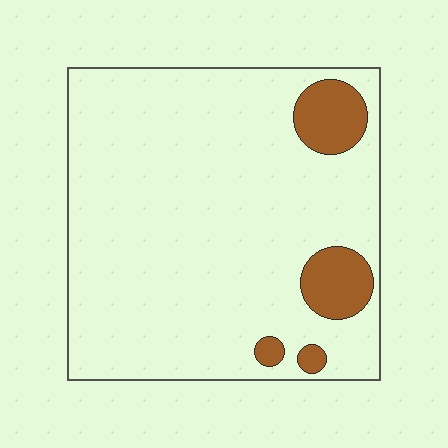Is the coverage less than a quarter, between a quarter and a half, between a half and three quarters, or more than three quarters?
Less than a quarter.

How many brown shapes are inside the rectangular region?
4.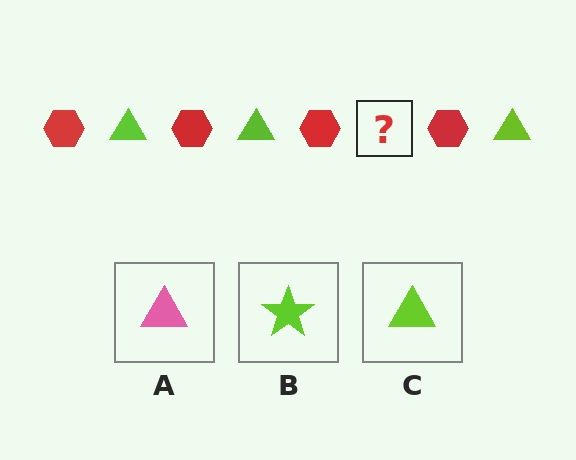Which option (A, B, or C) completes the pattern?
C.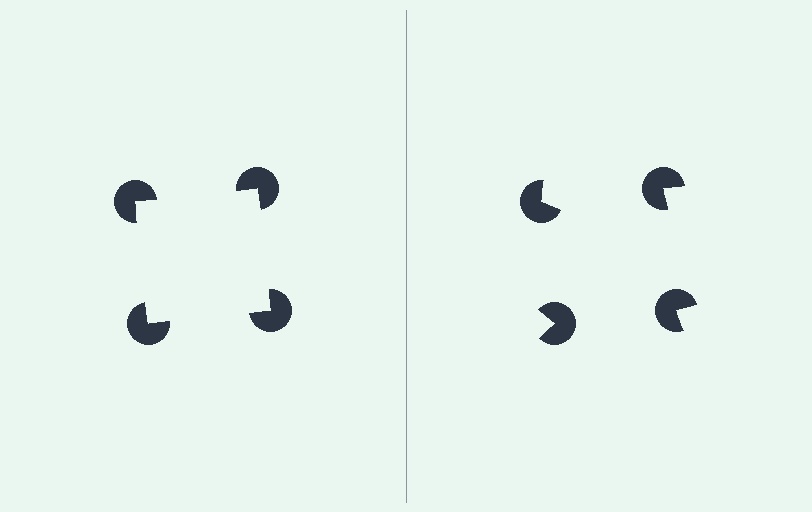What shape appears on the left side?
An illusory square.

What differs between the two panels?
The pac-man discs are positioned identically on both sides; only the wedge orientations differ. On the left they align to a square; on the right they are misaligned.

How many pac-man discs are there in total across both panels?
8 — 4 on each side.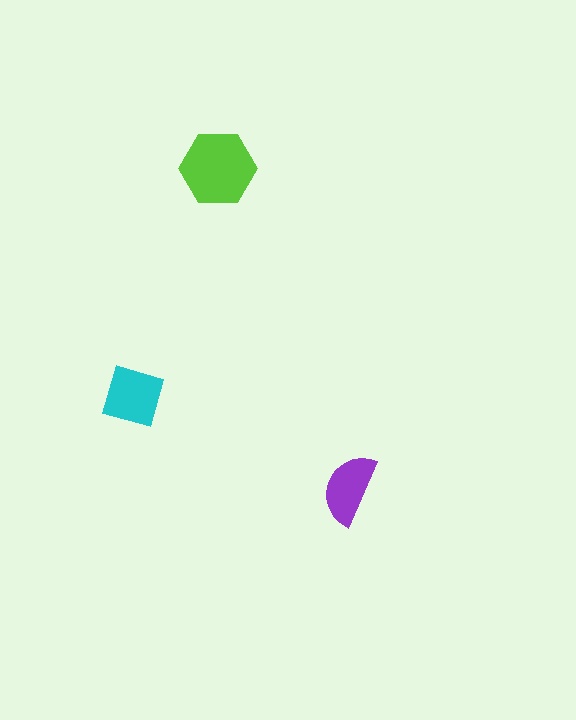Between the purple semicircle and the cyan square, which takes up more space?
The cyan square.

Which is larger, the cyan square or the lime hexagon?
The lime hexagon.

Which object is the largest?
The lime hexagon.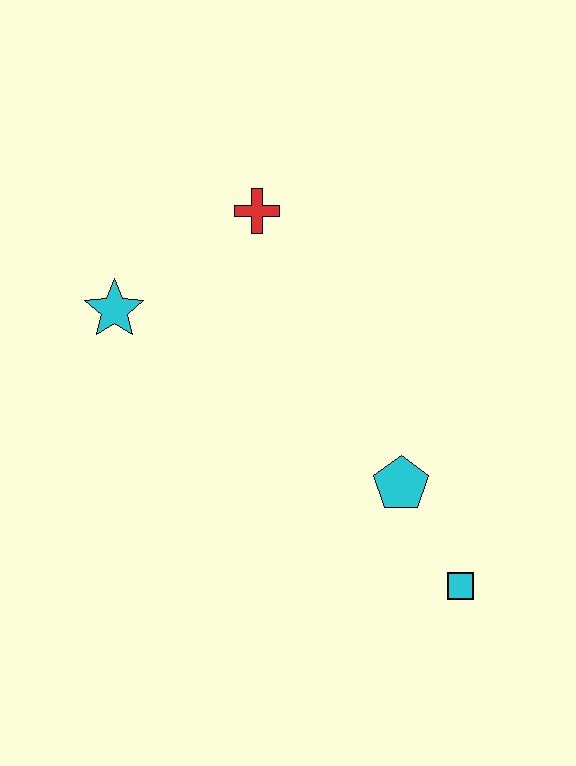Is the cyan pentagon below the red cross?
Yes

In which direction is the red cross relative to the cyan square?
The red cross is above the cyan square.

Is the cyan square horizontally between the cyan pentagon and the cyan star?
No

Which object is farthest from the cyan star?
The cyan square is farthest from the cyan star.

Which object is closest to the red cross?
The cyan star is closest to the red cross.